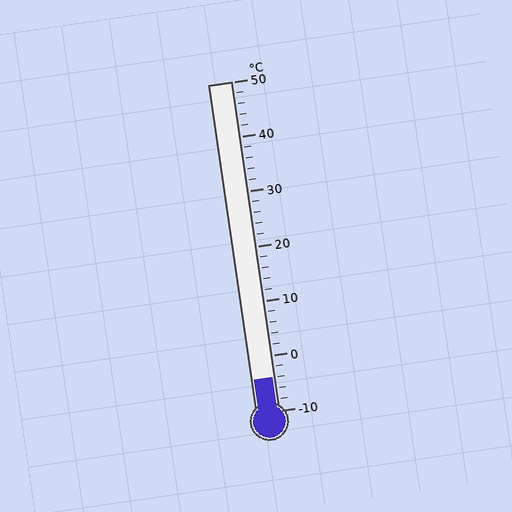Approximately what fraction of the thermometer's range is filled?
The thermometer is filled to approximately 10% of its range.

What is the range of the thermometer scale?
The thermometer scale ranges from -10°C to 50°C.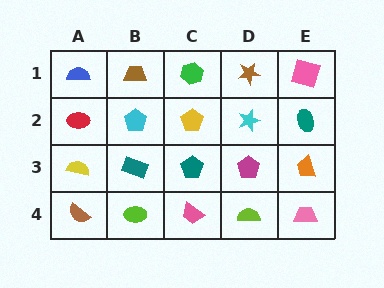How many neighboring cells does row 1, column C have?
3.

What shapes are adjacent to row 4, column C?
A teal pentagon (row 3, column C), a lime ellipse (row 4, column B), a lime semicircle (row 4, column D).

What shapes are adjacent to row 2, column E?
A pink square (row 1, column E), an orange trapezoid (row 3, column E), a cyan star (row 2, column D).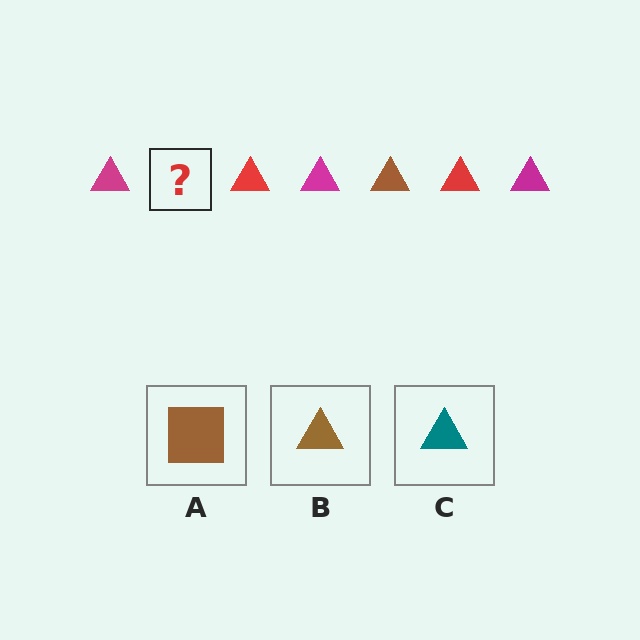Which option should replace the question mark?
Option B.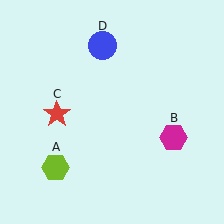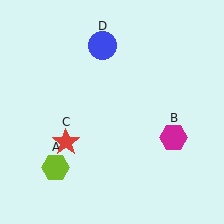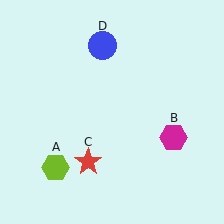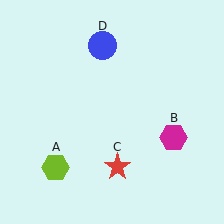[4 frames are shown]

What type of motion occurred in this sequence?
The red star (object C) rotated counterclockwise around the center of the scene.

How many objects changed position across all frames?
1 object changed position: red star (object C).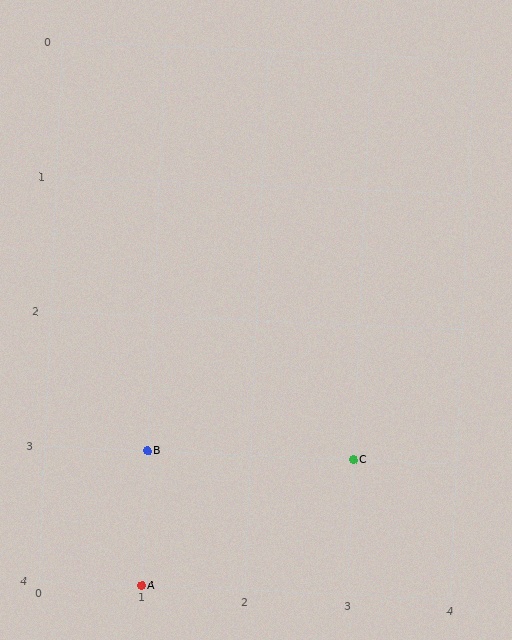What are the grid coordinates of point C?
Point C is at grid coordinates (3, 3).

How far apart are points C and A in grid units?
Points C and A are 2 columns and 1 row apart (about 2.2 grid units diagonally).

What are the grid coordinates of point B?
Point B is at grid coordinates (1, 3).